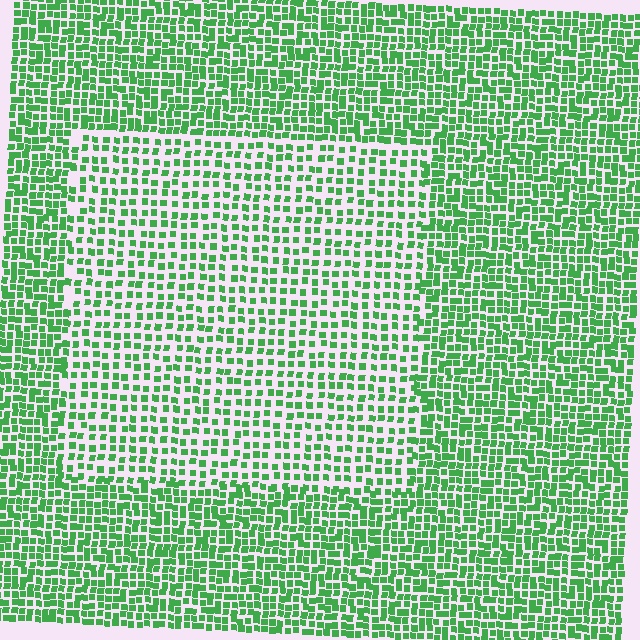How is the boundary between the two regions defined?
The boundary is defined by a change in element density (approximately 1.7x ratio). All elements are the same color, size, and shape.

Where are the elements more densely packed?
The elements are more densely packed outside the rectangle boundary.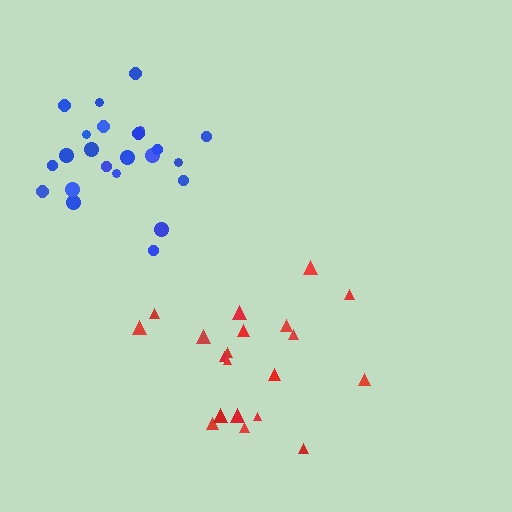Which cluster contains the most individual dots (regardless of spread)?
Blue (23).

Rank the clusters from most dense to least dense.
blue, red.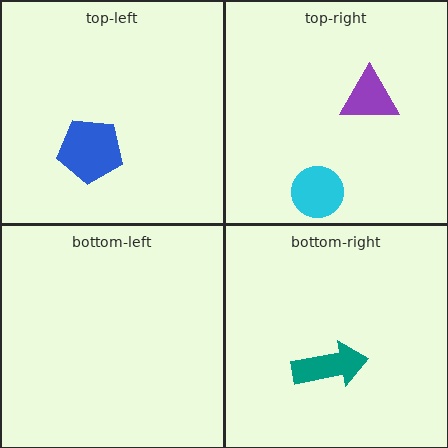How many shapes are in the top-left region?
1.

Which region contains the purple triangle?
The top-right region.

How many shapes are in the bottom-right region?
1.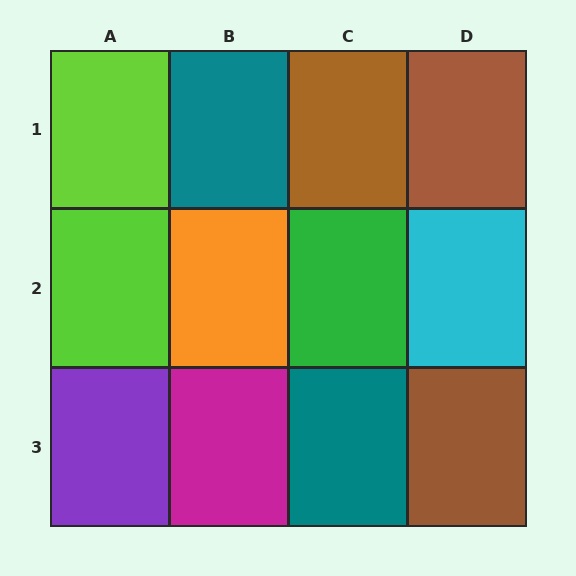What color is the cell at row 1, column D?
Brown.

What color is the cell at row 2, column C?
Green.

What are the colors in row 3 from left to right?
Purple, magenta, teal, brown.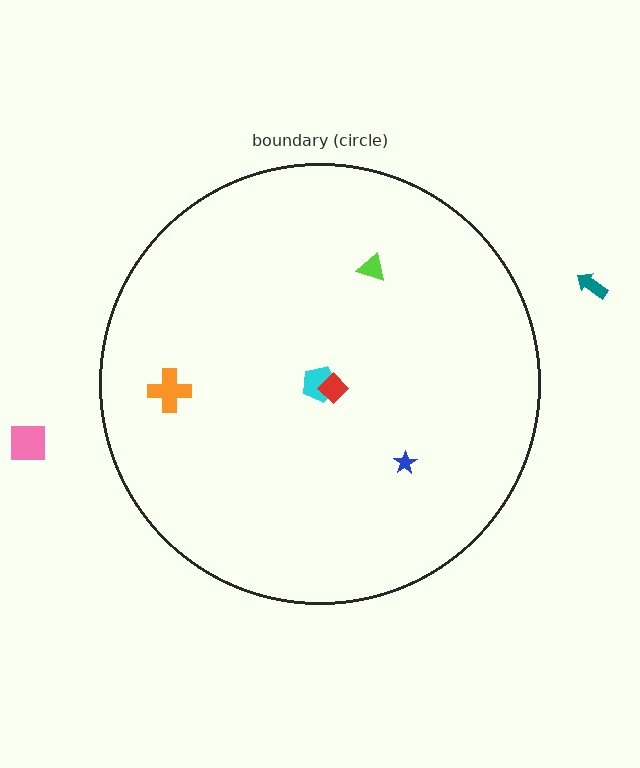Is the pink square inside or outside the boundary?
Outside.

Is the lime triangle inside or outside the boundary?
Inside.